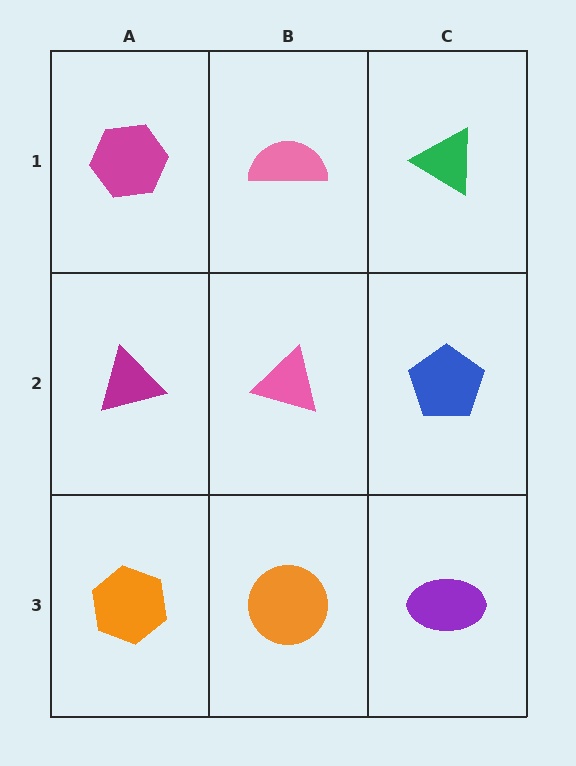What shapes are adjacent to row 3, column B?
A pink triangle (row 2, column B), an orange hexagon (row 3, column A), a purple ellipse (row 3, column C).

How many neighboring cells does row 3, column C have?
2.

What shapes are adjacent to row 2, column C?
A green triangle (row 1, column C), a purple ellipse (row 3, column C), a pink triangle (row 2, column B).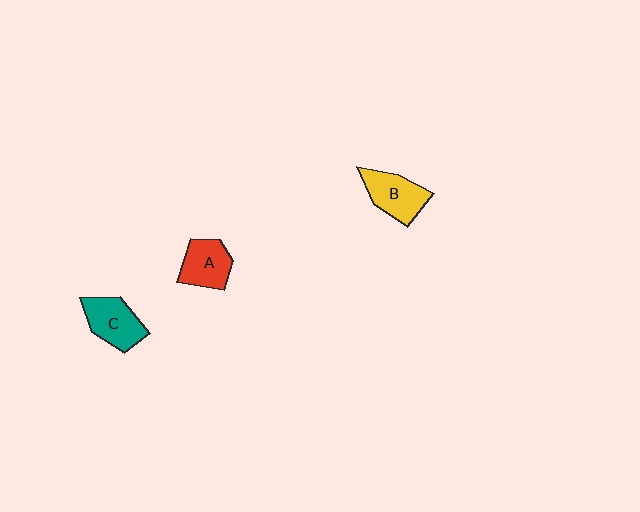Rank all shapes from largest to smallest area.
From largest to smallest: B (yellow), C (teal), A (red).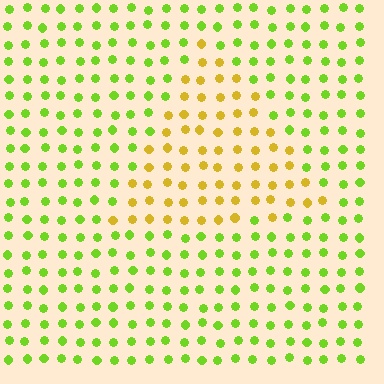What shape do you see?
I see a triangle.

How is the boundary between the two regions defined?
The boundary is defined purely by a slight shift in hue (about 46 degrees). Spacing, size, and orientation are identical on both sides.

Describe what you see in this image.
The image is filled with small lime elements in a uniform arrangement. A triangle-shaped region is visible where the elements are tinted to a slightly different hue, forming a subtle color boundary.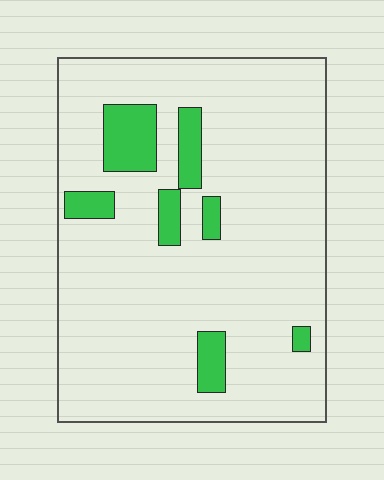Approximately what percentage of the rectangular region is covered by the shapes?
Approximately 10%.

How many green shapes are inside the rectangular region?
7.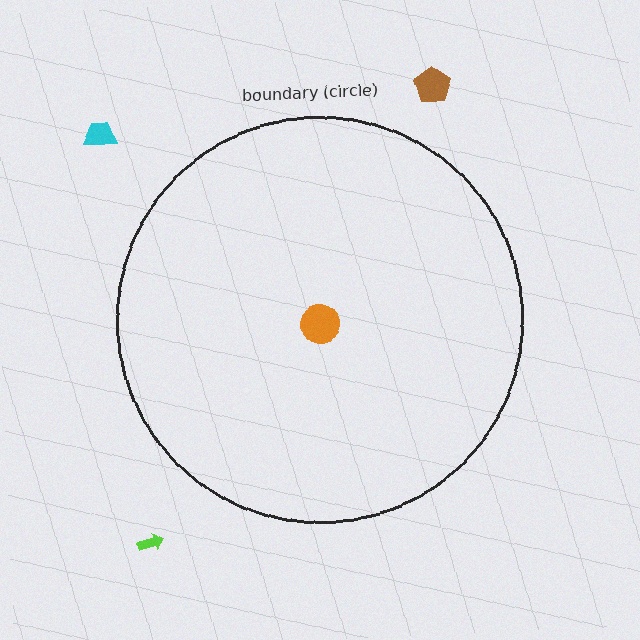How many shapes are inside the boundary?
1 inside, 3 outside.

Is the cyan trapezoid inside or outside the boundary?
Outside.